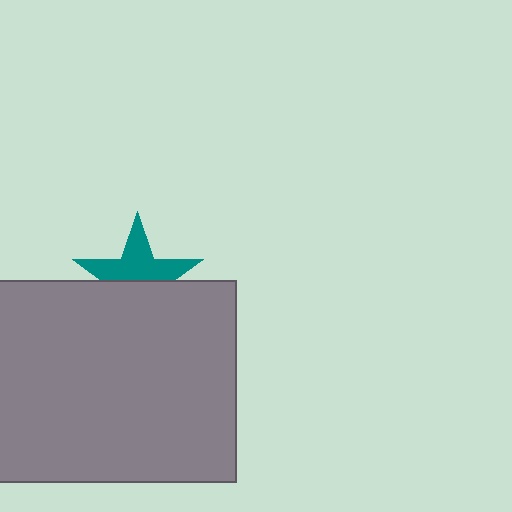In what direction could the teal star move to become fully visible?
The teal star could move up. That would shift it out from behind the gray rectangle entirely.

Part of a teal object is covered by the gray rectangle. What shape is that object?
It is a star.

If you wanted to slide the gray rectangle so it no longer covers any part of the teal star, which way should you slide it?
Slide it down — that is the most direct way to separate the two shapes.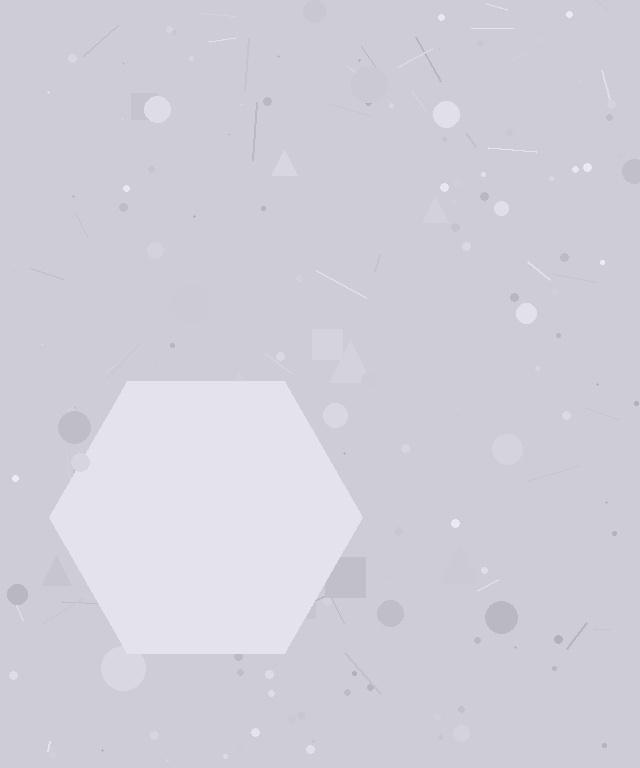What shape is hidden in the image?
A hexagon is hidden in the image.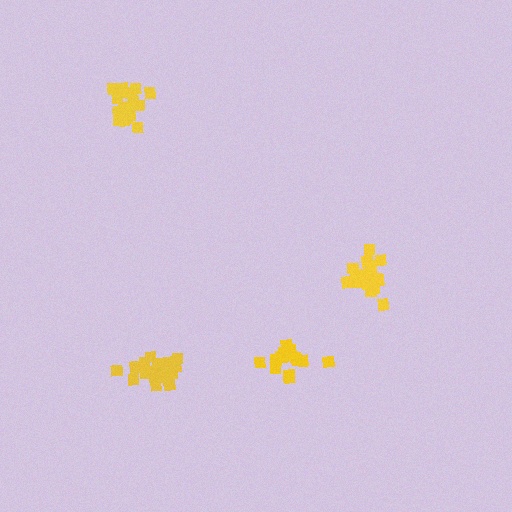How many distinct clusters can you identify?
There are 4 distinct clusters.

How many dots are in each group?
Group 1: 19 dots, Group 2: 16 dots, Group 3: 21 dots, Group 4: 20 dots (76 total).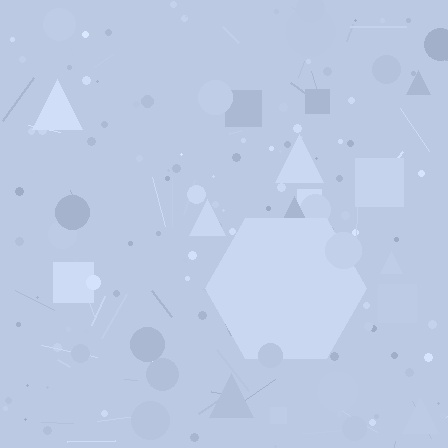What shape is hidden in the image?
A hexagon is hidden in the image.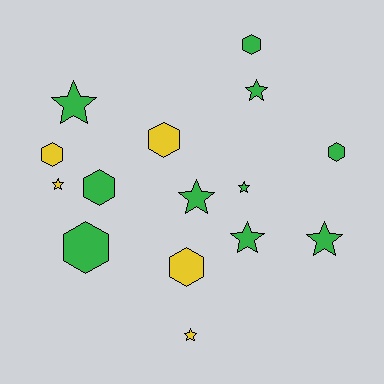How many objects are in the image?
There are 15 objects.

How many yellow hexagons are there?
There are 3 yellow hexagons.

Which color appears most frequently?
Green, with 10 objects.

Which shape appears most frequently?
Star, with 8 objects.